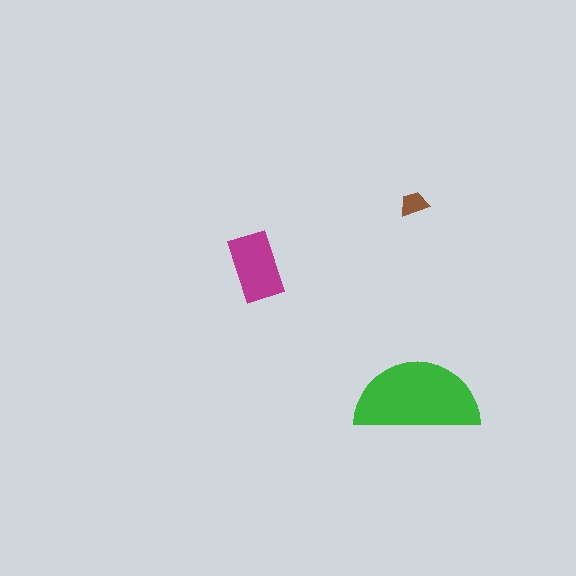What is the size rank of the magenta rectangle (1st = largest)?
2nd.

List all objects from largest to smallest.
The green semicircle, the magenta rectangle, the brown trapezoid.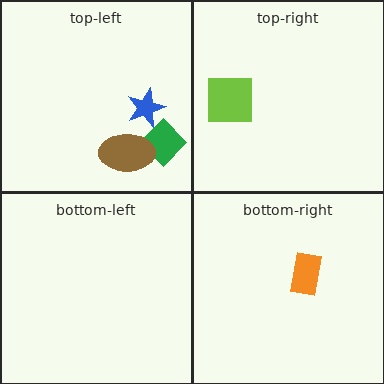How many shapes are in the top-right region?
1.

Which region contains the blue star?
The top-left region.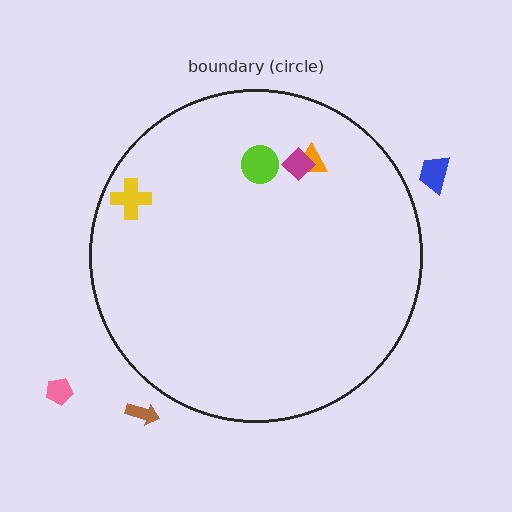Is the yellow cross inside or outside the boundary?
Inside.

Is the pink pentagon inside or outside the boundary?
Outside.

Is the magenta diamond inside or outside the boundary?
Inside.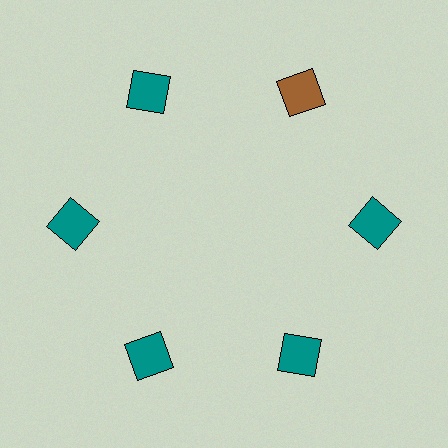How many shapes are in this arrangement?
There are 6 shapes arranged in a ring pattern.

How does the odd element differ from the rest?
It has a different color: brown instead of teal.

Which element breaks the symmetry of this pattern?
The brown square at roughly the 1 o'clock position breaks the symmetry. All other shapes are teal squares.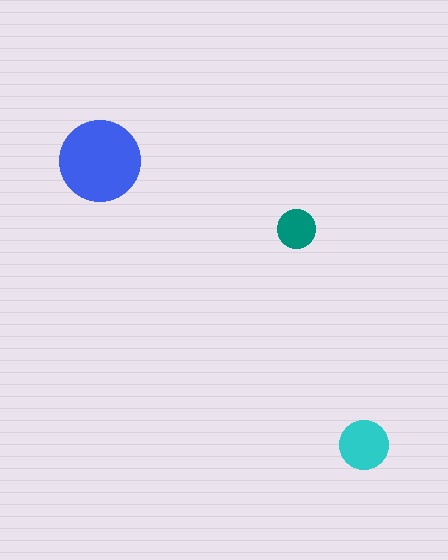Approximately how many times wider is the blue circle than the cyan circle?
About 1.5 times wider.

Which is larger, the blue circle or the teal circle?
The blue one.